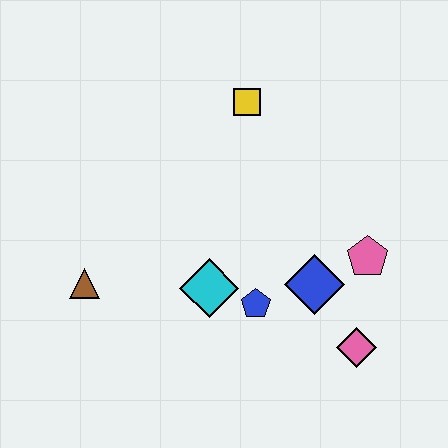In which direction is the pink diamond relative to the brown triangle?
The pink diamond is to the right of the brown triangle.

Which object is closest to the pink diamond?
The blue diamond is closest to the pink diamond.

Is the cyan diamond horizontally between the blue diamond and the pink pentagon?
No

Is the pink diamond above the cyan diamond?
No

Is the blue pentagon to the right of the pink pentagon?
No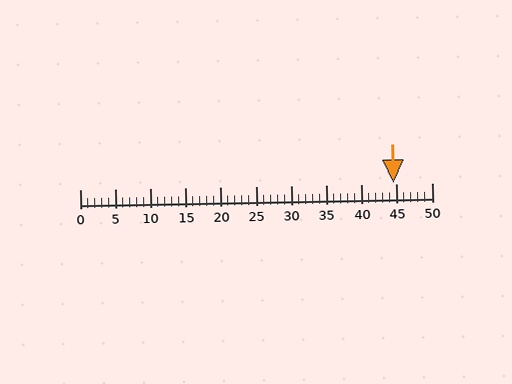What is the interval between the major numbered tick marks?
The major tick marks are spaced 5 units apart.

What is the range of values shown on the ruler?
The ruler shows values from 0 to 50.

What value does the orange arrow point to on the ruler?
The orange arrow points to approximately 44.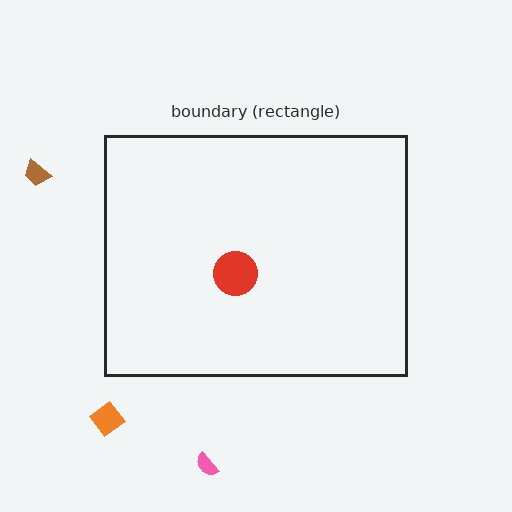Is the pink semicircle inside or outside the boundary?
Outside.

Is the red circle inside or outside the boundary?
Inside.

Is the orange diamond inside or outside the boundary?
Outside.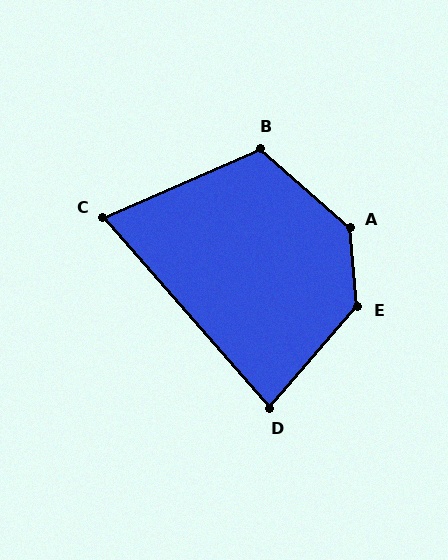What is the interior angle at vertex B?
Approximately 115 degrees (obtuse).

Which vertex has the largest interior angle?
A, at approximately 137 degrees.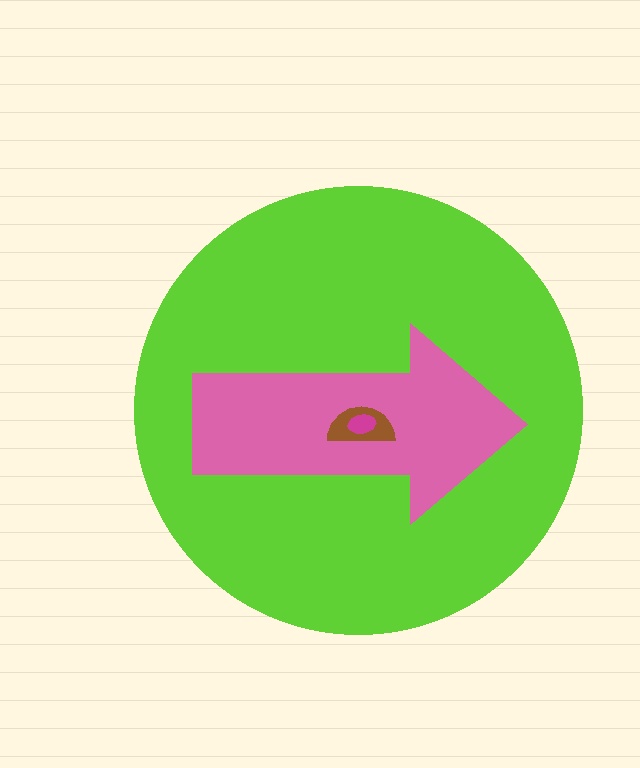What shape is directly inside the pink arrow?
The brown semicircle.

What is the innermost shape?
The magenta ellipse.